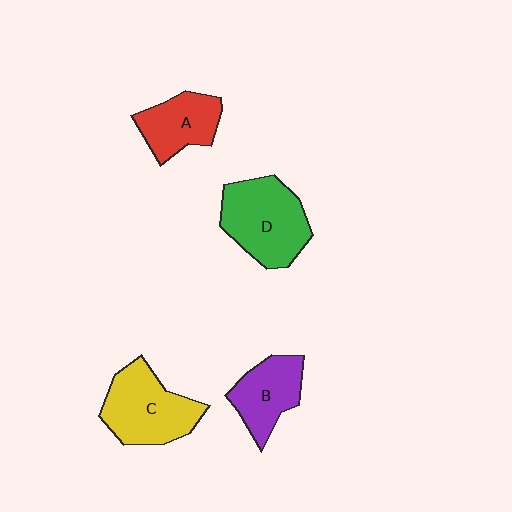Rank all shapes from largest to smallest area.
From largest to smallest: D (green), C (yellow), B (purple), A (red).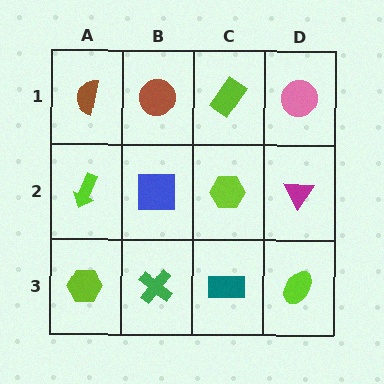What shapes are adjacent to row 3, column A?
A lime arrow (row 2, column A), a green cross (row 3, column B).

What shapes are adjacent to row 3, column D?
A magenta triangle (row 2, column D), a teal rectangle (row 3, column C).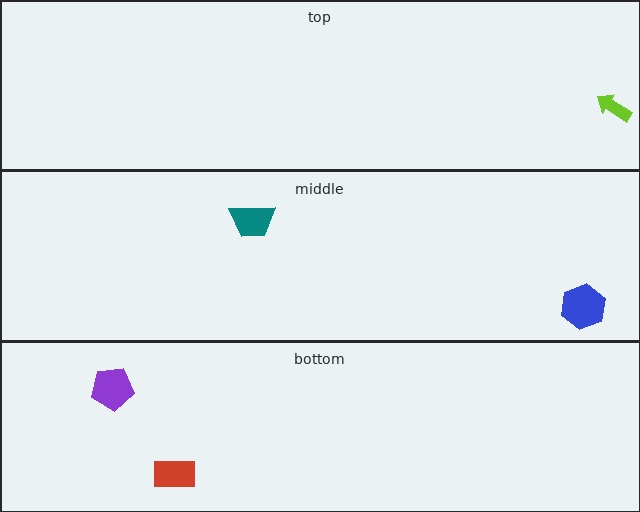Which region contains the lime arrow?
The top region.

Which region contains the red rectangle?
The bottom region.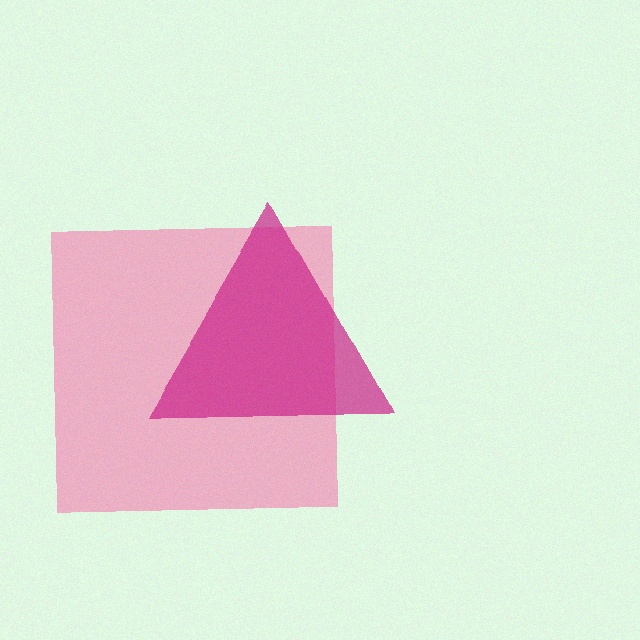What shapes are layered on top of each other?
The layered shapes are: a pink square, a magenta triangle.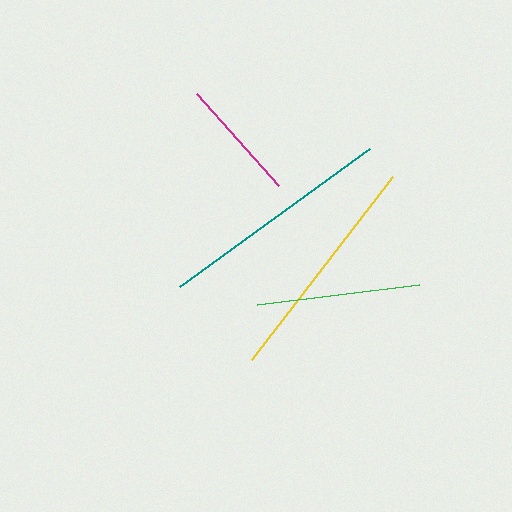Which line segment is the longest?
The teal line is the longest at approximately 235 pixels.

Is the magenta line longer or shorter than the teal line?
The teal line is longer than the magenta line.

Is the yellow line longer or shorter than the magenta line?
The yellow line is longer than the magenta line.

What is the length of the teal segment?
The teal segment is approximately 235 pixels long.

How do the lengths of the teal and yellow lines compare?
The teal and yellow lines are approximately the same length.